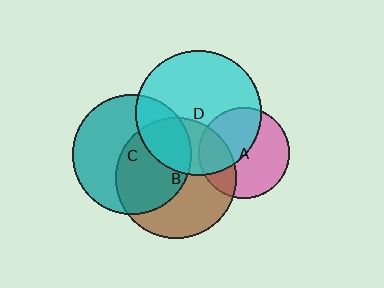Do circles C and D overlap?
Yes.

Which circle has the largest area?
Circle D (cyan).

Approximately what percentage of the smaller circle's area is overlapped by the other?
Approximately 25%.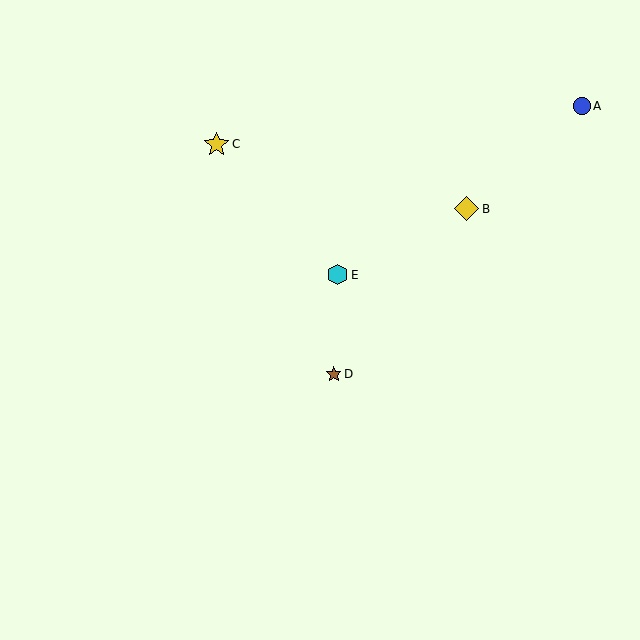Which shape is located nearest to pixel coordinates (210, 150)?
The yellow star (labeled C) at (216, 144) is nearest to that location.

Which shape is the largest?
The yellow star (labeled C) is the largest.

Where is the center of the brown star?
The center of the brown star is at (334, 374).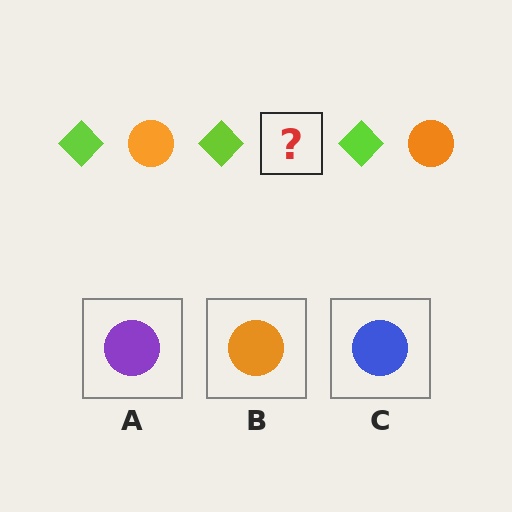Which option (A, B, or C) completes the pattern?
B.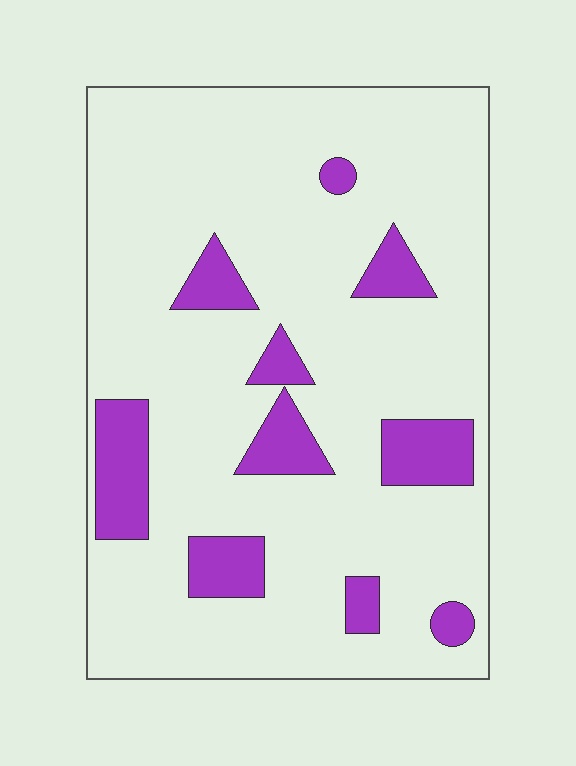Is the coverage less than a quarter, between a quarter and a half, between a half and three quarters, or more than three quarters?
Less than a quarter.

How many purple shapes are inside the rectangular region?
10.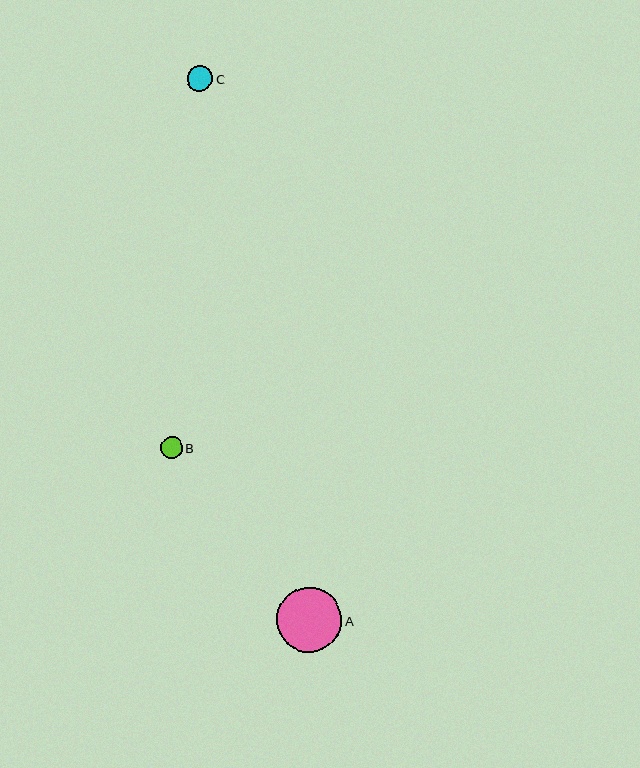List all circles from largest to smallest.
From largest to smallest: A, C, B.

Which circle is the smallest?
Circle B is the smallest with a size of approximately 21 pixels.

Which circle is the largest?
Circle A is the largest with a size of approximately 65 pixels.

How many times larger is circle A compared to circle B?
Circle A is approximately 3.0 times the size of circle B.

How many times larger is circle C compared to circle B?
Circle C is approximately 1.2 times the size of circle B.